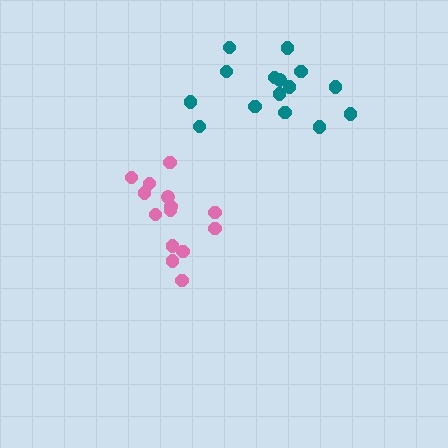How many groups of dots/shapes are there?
There are 2 groups.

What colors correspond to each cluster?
The clusters are colored: pink, teal.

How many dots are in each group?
Group 1: 14 dots, Group 2: 15 dots (29 total).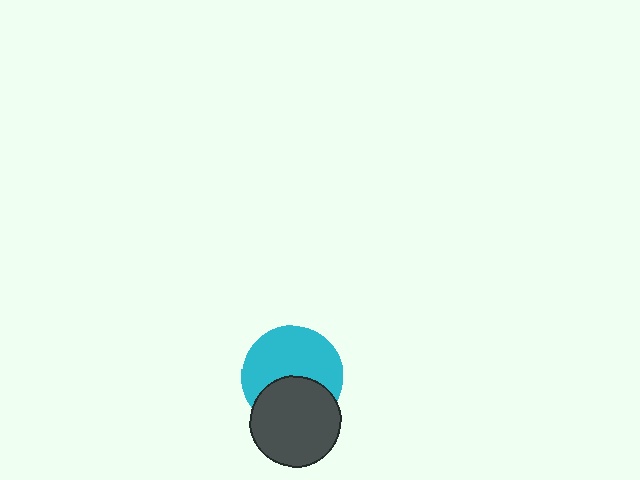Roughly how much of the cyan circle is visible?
About half of it is visible (roughly 61%).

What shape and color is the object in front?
The object in front is a dark gray circle.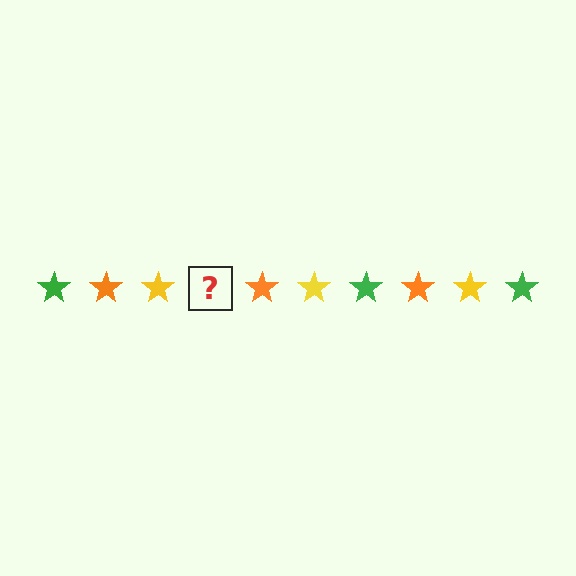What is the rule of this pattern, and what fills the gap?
The rule is that the pattern cycles through green, orange, yellow stars. The gap should be filled with a green star.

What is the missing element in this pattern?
The missing element is a green star.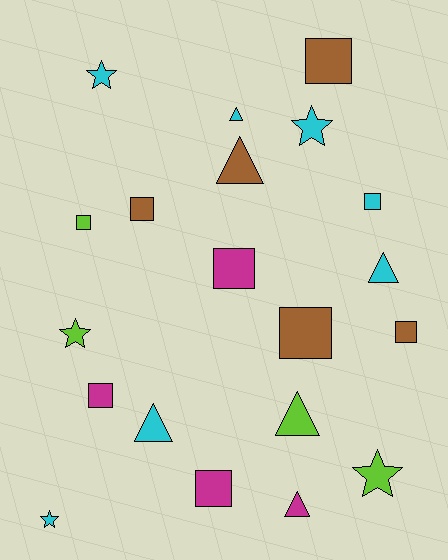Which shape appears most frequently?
Square, with 9 objects.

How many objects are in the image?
There are 20 objects.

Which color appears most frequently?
Cyan, with 7 objects.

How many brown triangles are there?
There is 1 brown triangle.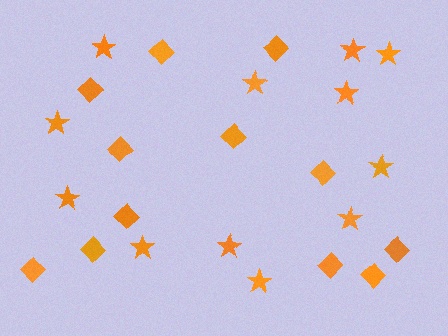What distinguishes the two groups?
There are 2 groups: one group of diamonds (12) and one group of stars (12).